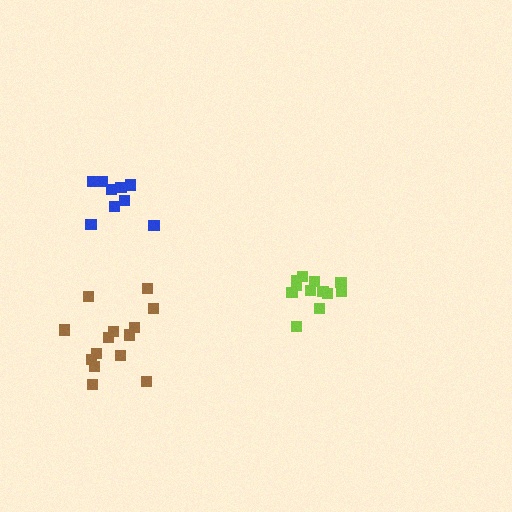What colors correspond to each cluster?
The clusters are colored: lime, blue, brown.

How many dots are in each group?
Group 1: 14 dots, Group 2: 9 dots, Group 3: 14 dots (37 total).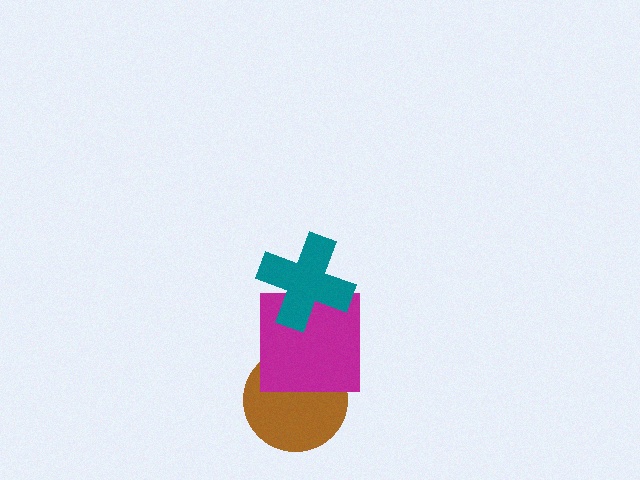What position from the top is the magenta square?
The magenta square is 2nd from the top.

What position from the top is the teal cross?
The teal cross is 1st from the top.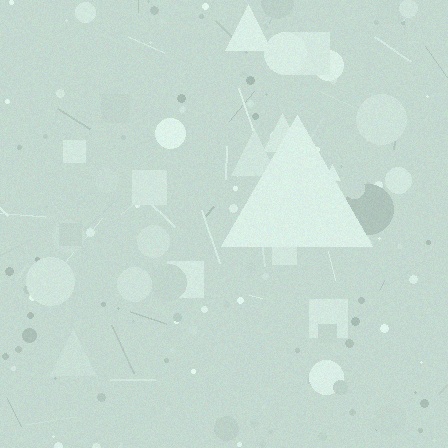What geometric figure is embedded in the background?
A triangle is embedded in the background.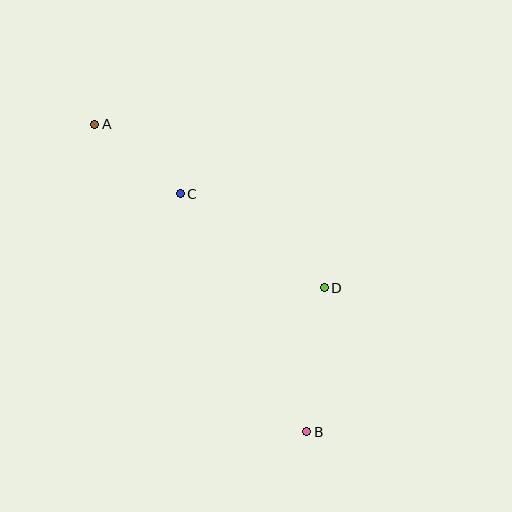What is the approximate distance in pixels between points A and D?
The distance between A and D is approximately 282 pixels.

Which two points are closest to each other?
Points A and C are closest to each other.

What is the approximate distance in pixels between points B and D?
The distance between B and D is approximately 145 pixels.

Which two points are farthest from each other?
Points A and B are farthest from each other.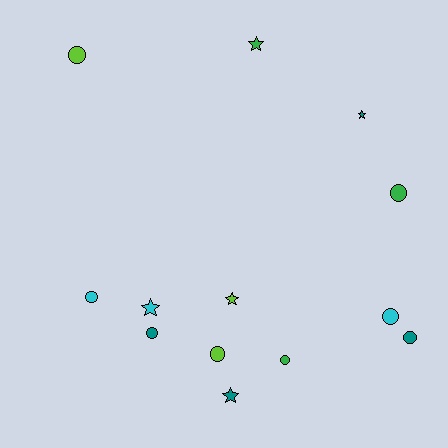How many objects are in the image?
There are 13 objects.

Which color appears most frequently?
Teal, with 4 objects.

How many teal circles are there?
There are 2 teal circles.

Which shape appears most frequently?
Circle, with 8 objects.